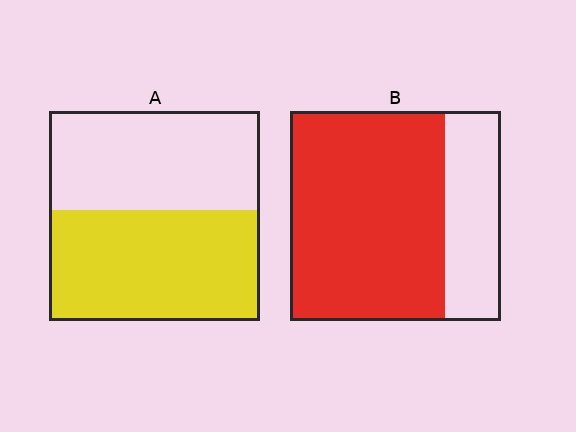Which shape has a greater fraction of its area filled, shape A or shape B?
Shape B.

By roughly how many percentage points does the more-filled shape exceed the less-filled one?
By roughly 20 percentage points (B over A).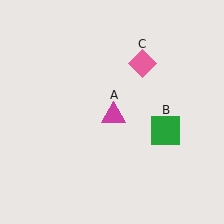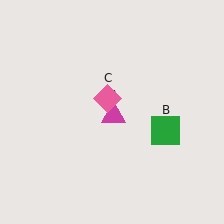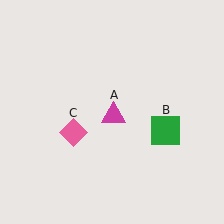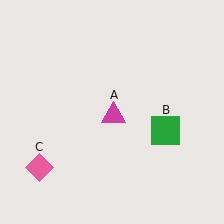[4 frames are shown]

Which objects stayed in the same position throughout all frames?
Magenta triangle (object A) and green square (object B) remained stationary.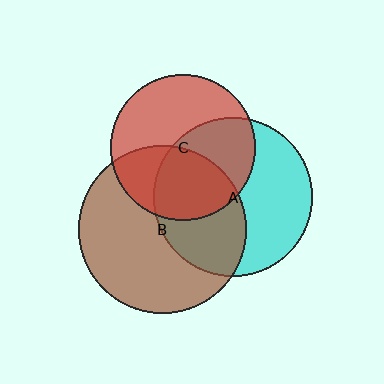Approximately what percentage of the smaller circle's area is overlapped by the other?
Approximately 45%.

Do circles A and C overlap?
Yes.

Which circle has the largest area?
Circle B (brown).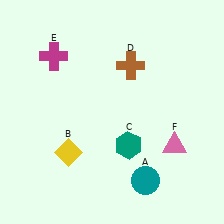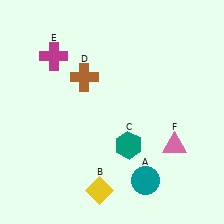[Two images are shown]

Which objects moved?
The objects that moved are: the yellow diamond (B), the brown cross (D).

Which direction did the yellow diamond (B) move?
The yellow diamond (B) moved down.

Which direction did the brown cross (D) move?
The brown cross (D) moved left.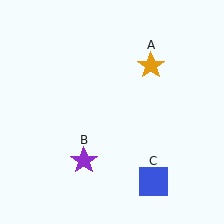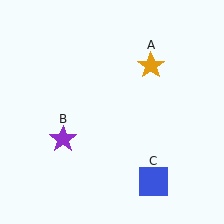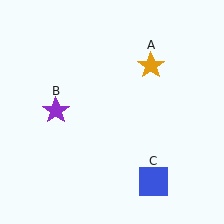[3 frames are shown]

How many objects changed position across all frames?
1 object changed position: purple star (object B).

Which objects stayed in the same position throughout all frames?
Orange star (object A) and blue square (object C) remained stationary.